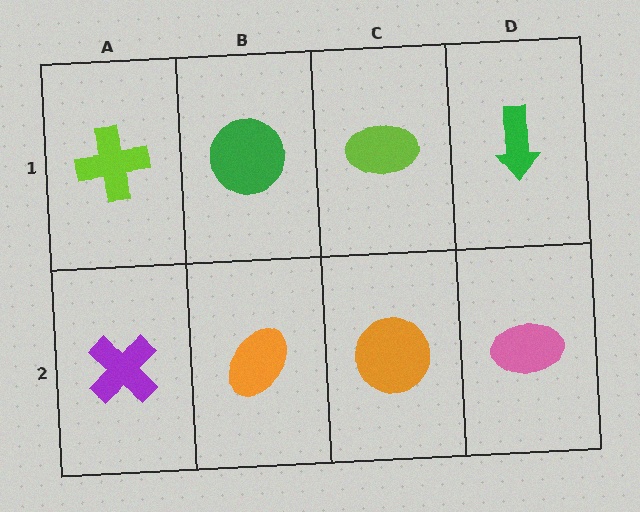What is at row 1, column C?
A lime ellipse.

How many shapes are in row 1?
4 shapes.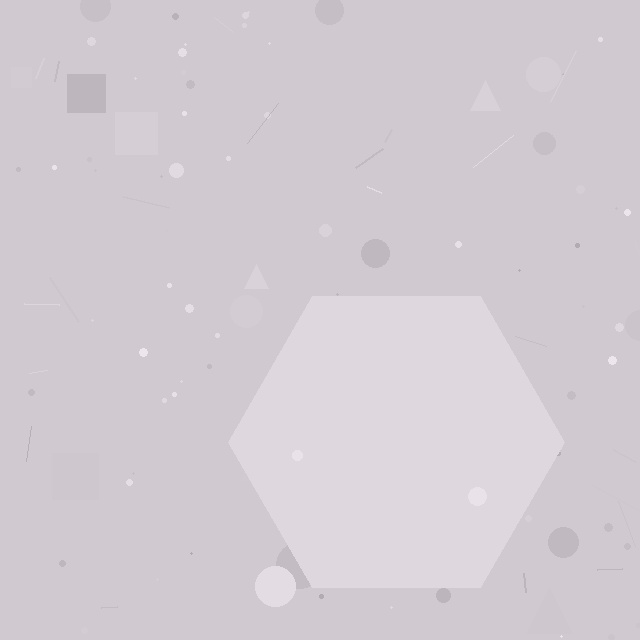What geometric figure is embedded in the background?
A hexagon is embedded in the background.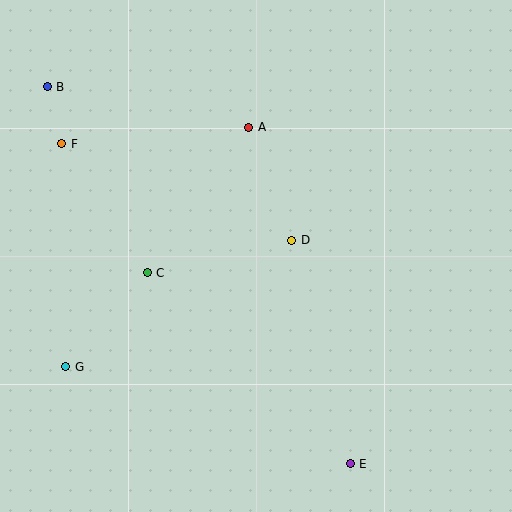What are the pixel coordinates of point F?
Point F is at (62, 144).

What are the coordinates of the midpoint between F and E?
The midpoint between F and E is at (206, 304).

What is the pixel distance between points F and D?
The distance between F and D is 249 pixels.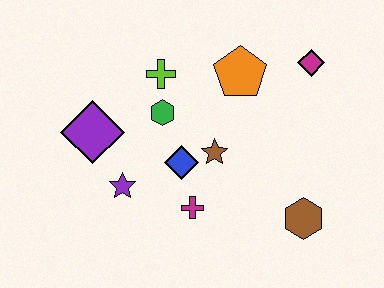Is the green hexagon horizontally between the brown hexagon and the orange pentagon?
No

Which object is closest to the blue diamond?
The brown star is closest to the blue diamond.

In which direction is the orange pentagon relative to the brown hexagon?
The orange pentagon is above the brown hexagon.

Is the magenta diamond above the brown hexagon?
Yes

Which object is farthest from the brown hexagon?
The purple diamond is farthest from the brown hexagon.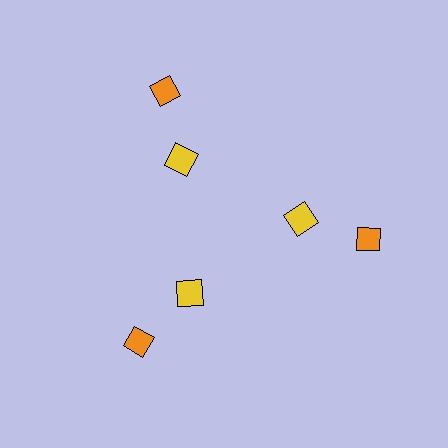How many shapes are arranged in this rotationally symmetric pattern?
There are 6 shapes, arranged in 3 groups of 2.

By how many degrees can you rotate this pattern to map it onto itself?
The pattern maps onto itself every 120 degrees of rotation.